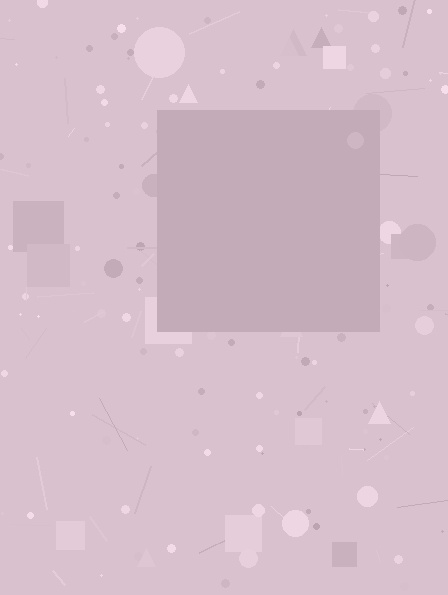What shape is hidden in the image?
A square is hidden in the image.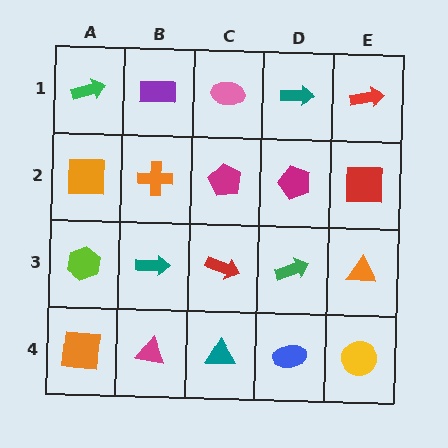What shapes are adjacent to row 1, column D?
A magenta pentagon (row 2, column D), a pink ellipse (row 1, column C), a red arrow (row 1, column E).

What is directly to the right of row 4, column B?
A teal triangle.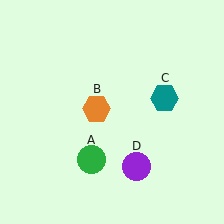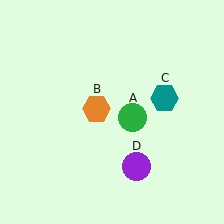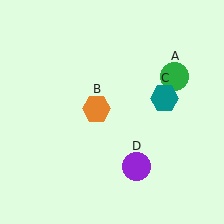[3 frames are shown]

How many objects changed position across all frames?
1 object changed position: green circle (object A).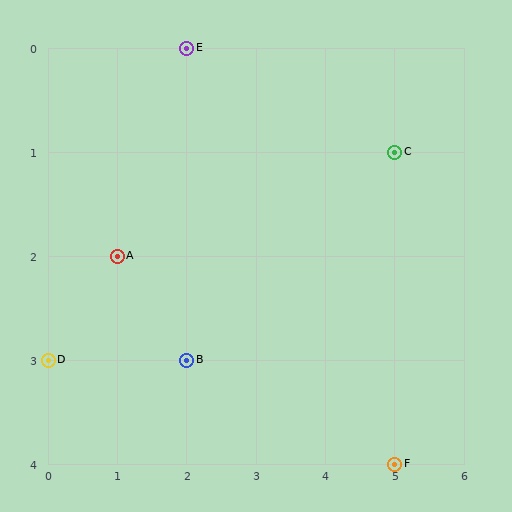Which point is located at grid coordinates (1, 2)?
Point A is at (1, 2).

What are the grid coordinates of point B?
Point B is at grid coordinates (2, 3).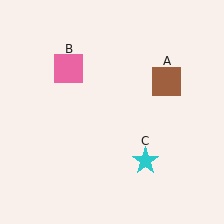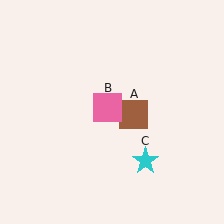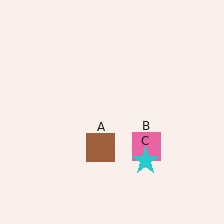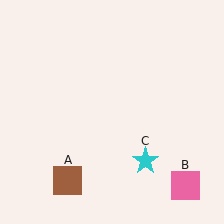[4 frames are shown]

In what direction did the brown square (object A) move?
The brown square (object A) moved down and to the left.